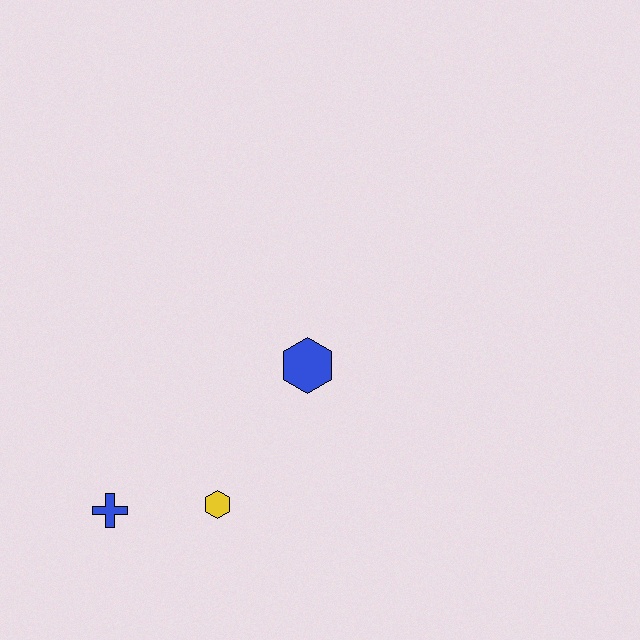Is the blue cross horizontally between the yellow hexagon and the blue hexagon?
No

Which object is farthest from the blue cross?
The blue hexagon is farthest from the blue cross.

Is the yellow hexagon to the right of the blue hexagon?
No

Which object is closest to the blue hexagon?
The yellow hexagon is closest to the blue hexagon.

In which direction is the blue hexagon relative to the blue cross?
The blue hexagon is to the right of the blue cross.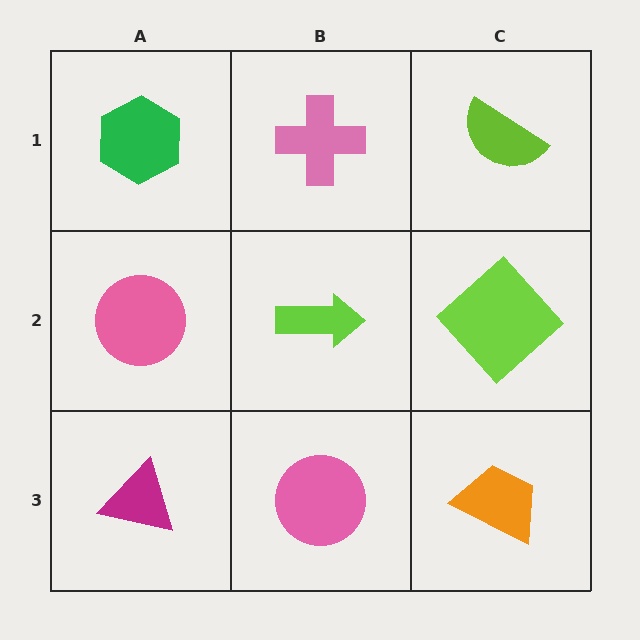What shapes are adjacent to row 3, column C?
A lime diamond (row 2, column C), a pink circle (row 3, column B).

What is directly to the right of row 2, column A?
A lime arrow.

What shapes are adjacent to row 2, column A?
A green hexagon (row 1, column A), a magenta triangle (row 3, column A), a lime arrow (row 2, column B).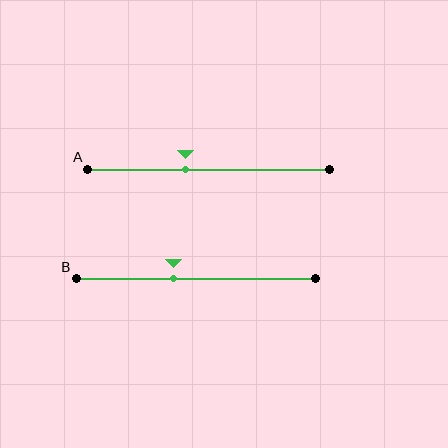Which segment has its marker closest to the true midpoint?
Segment B has its marker closest to the true midpoint.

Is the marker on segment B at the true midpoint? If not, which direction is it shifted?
No, the marker on segment B is shifted to the left by about 10% of the segment length.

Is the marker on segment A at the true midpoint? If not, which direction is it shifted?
No, the marker on segment A is shifted to the left by about 10% of the segment length.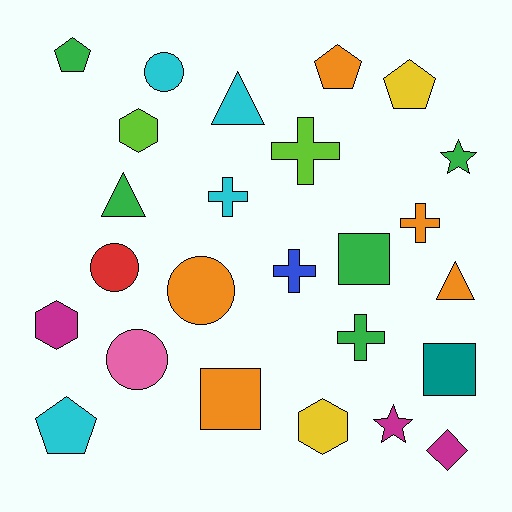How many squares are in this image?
There are 3 squares.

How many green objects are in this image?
There are 5 green objects.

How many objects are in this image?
There are 25 objects.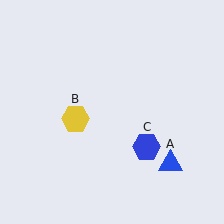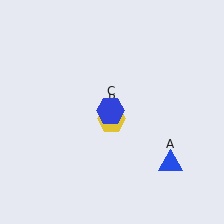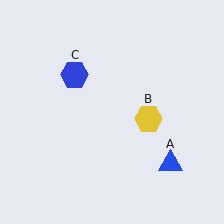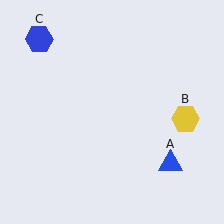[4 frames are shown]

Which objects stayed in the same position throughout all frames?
Blue triangle (object A) remained stationary.